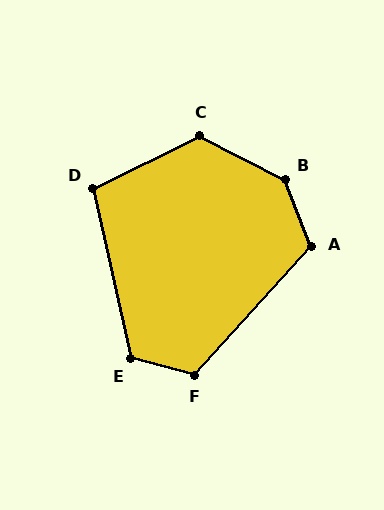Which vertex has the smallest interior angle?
D, at approximately 104 degrees.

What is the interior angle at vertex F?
Approximately 117 degrees (obtuse).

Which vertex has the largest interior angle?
B, at approximately 139 degrees.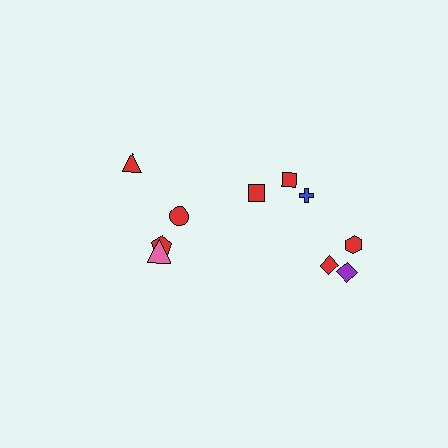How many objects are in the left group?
There are 4 objects.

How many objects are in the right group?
There are 6 objects.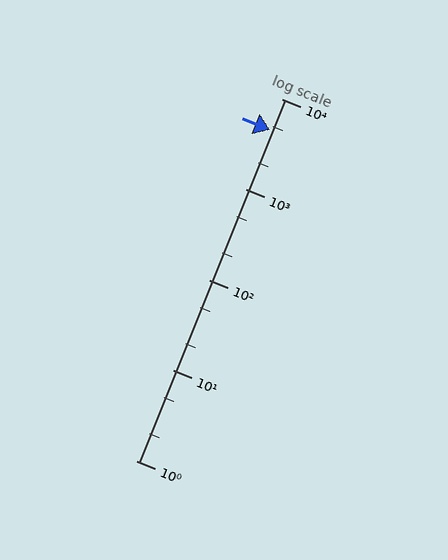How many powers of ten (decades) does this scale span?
The scale spans 4 decades, from 1 to 10000.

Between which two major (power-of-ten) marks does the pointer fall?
The pointer is between 1000 and 10000.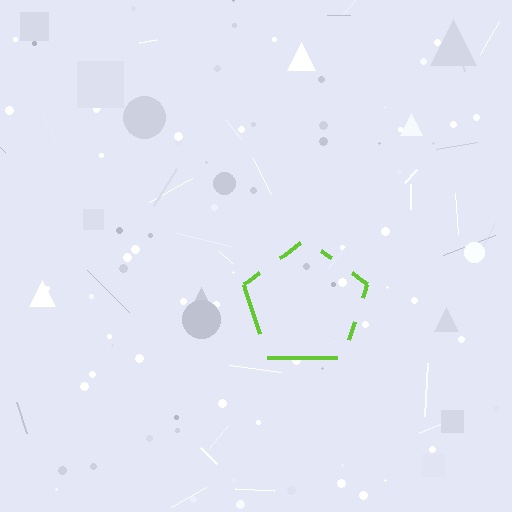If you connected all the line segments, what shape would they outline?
They would outline a pentagon.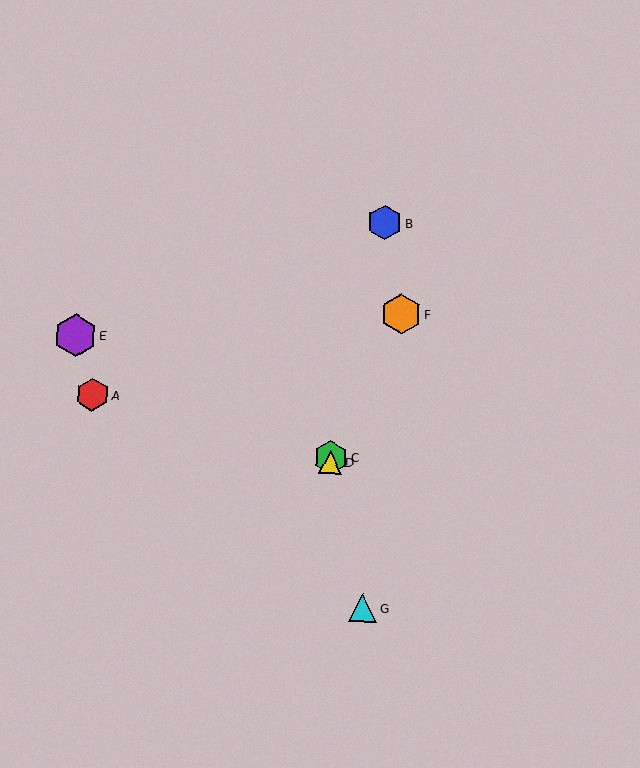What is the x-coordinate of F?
Object F is at x≈401.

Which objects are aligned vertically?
Objects C, D are aligned vertically.